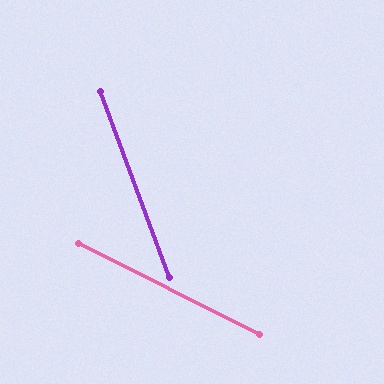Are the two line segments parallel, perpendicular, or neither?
Neither parallel nor perpendicular — they differ by about 43°.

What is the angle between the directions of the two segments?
Approximately 43 degrees.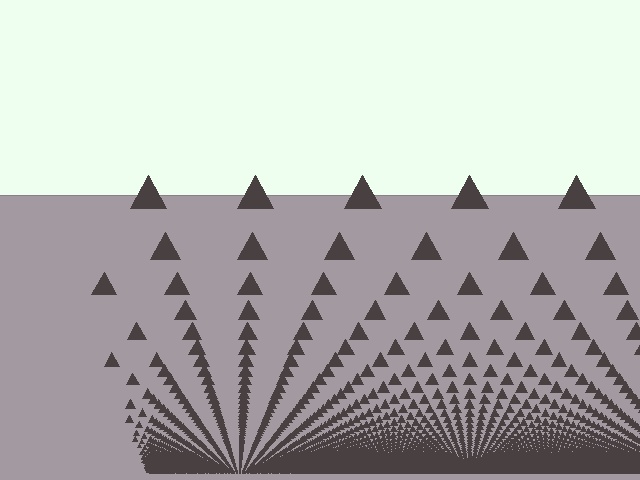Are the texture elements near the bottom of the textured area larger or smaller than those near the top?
Smaller. The gradient is inverted — elements near the bottom are smaller and denser.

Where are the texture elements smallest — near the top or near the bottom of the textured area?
Near the bottom.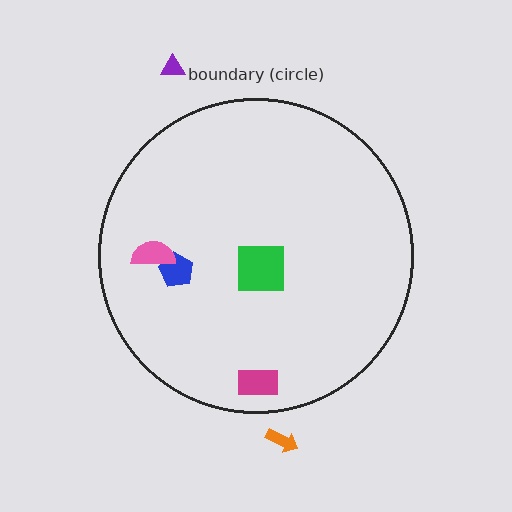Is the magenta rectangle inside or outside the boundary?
Inside.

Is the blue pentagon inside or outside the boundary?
Inside.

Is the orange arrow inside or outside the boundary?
Outside.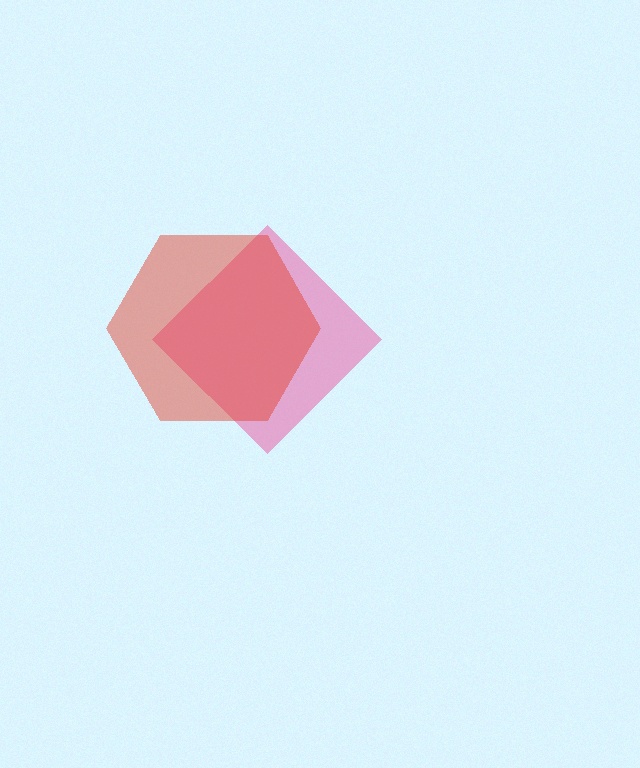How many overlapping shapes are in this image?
There are 2 overlapping shapes in the image.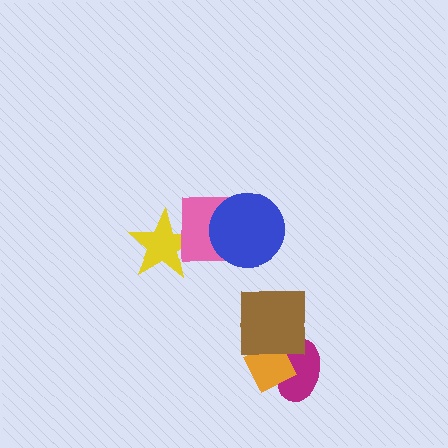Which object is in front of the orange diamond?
The brown square is in front of the orange diamond.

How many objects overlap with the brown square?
2 objects overlap with the brown square.